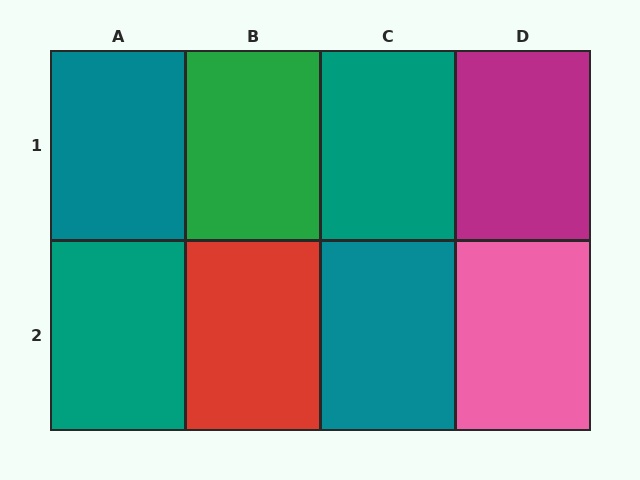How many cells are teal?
4 cells are teal.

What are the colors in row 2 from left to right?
Teal, red, teal, pink.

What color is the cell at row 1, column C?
Teal.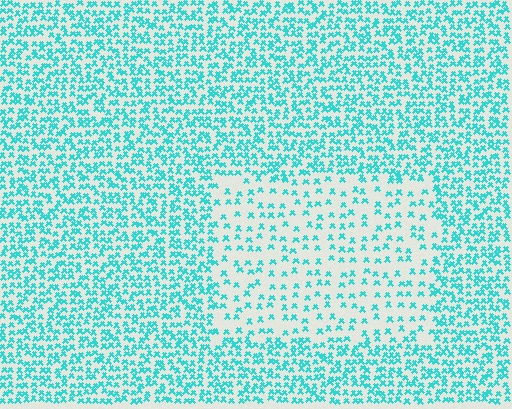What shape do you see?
I see a rectangle.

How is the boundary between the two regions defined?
The boundary is defined by a change in element density (approximately 2.3x ratio). All elements are the same color, size, and shape.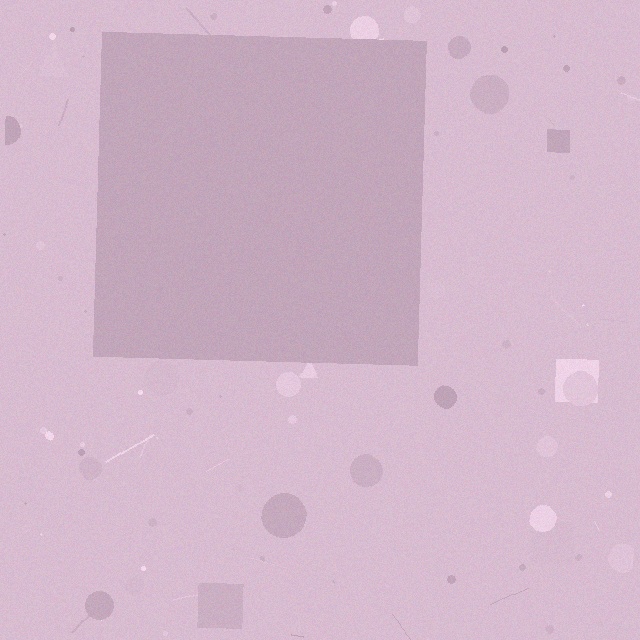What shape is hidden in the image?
A square is hidden in the image.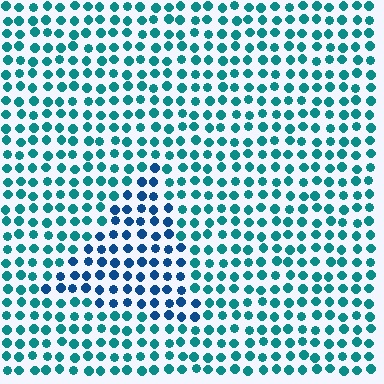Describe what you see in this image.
The image is filled with small teal elements in a uniform arrangement. A triangle-shaped region is visible where the elements are tinted to a slightly different hue, forming a subtle color boundary.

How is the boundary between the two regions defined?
The boundary is defined purely by a slight shift in hue (about 33 degrees). Spacing, size, and orientation are identical on both sides.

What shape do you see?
I see a triangle.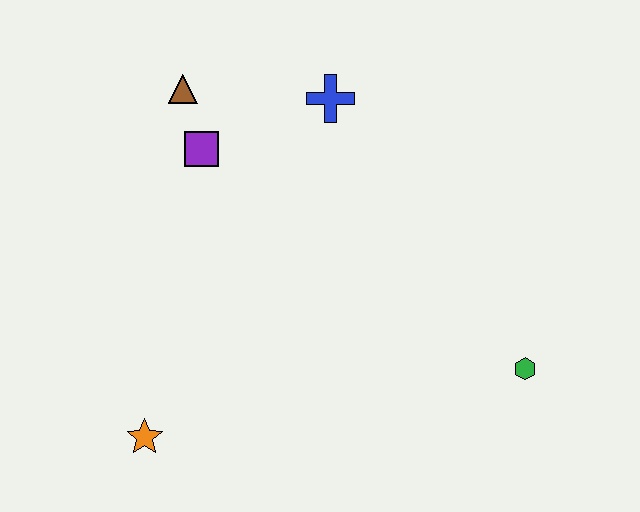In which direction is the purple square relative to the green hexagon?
The purple square is to the left of the green hexagon.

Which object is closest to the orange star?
The purple square is closest to the orange star.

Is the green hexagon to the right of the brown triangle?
Yes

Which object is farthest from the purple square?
The green hexagon is farthest from the purple square.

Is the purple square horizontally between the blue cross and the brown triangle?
Yes